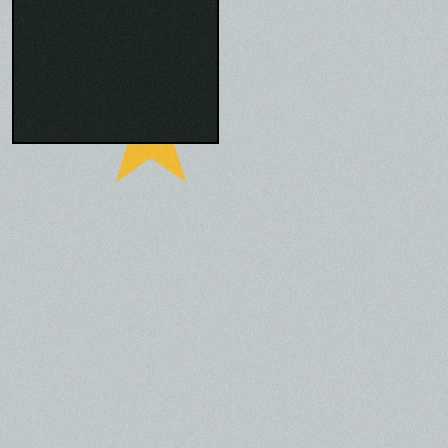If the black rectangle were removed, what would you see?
You would see the complete yellow star.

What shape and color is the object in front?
The object in front is a black rectangle.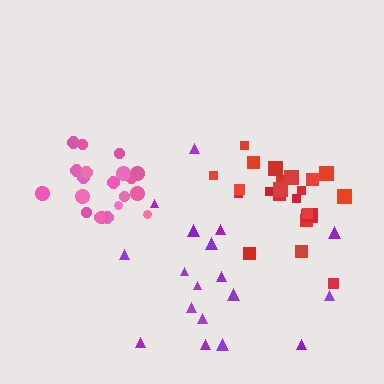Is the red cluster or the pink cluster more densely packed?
Pink.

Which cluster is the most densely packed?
Pink.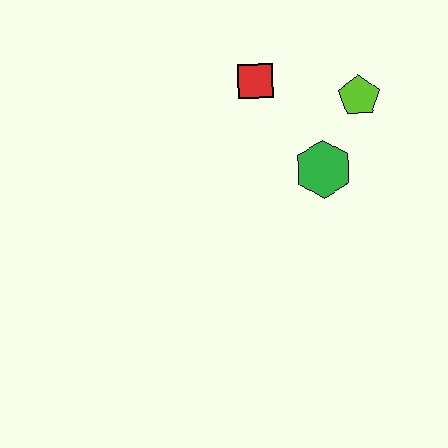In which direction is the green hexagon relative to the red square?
The green hexagon is below the red square.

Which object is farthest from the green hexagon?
The red square is farthest from the green hexagon.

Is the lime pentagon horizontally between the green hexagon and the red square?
No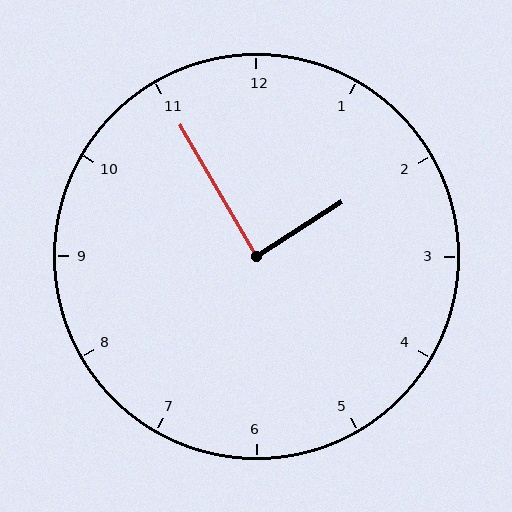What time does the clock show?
1:55.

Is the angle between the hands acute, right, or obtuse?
It is right.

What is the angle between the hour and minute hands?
Approximately 88 degrees.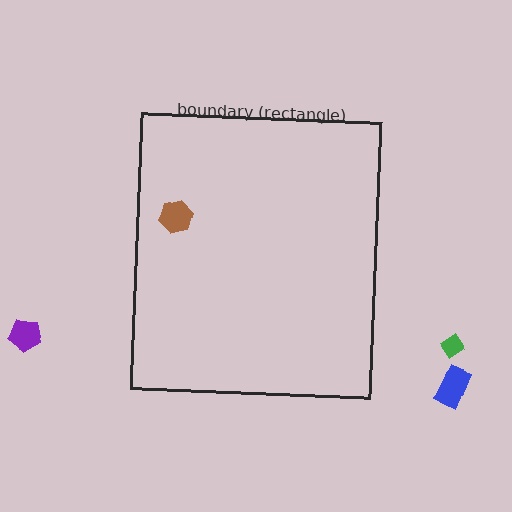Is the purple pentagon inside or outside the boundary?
Outside.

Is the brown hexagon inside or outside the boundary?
Inside.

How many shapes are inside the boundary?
1 inside, 3 outside.